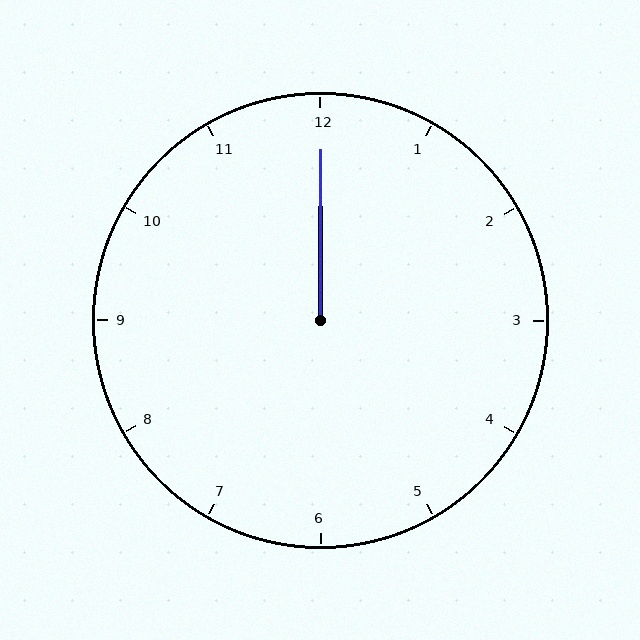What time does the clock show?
12:00.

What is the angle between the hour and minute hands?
Approximately 0 degrees.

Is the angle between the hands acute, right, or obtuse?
It is acute.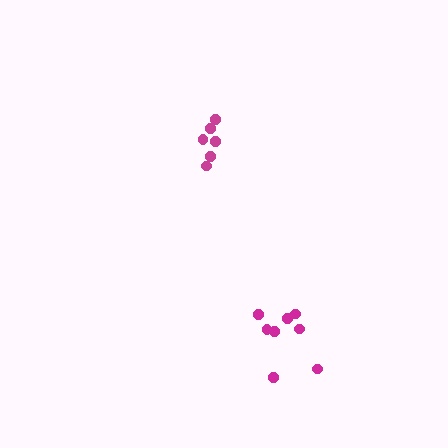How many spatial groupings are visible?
There are 2 spatial groupings.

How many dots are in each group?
Group 1: 6 dots, Group 2: 8 dots (14 total).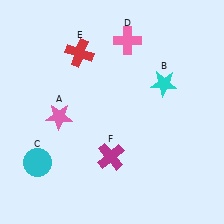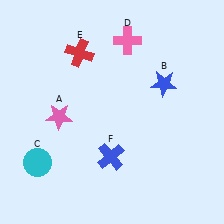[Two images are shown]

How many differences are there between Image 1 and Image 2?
There are 2 differences between the two images.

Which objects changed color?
B changed from cyan to blue. F changed from magenta to blue.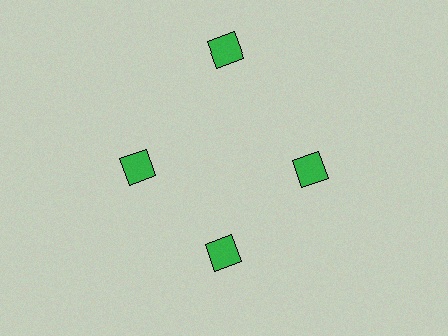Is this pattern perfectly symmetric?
No. The 4 green diamonds are arranged in a ring, but one element near the 12 o'clock position is pushed outward from the center, breaking the 4-fold rotational symmetry.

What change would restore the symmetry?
The symmetry would be restored by moving it inward, back onto the ring so that all 4 diamonds sit at equal angles and equal distance from the center.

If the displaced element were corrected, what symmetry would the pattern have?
It would have 4-fold rotational symmetry — the pattern would map onto itself every 90 degrees.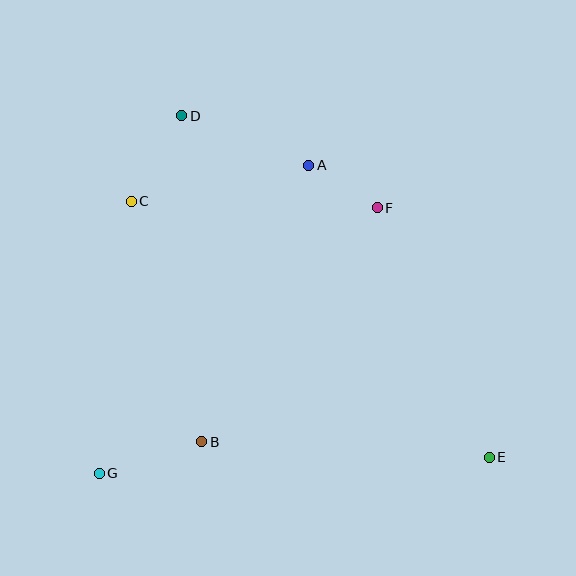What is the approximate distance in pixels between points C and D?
The distance between C and D is approximately 99 pixels.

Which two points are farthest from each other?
Points D and E are farthest from each other.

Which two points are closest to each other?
Points A and F are closest to each other.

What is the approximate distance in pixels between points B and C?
The distance between B and C is approximately 251 pixels.